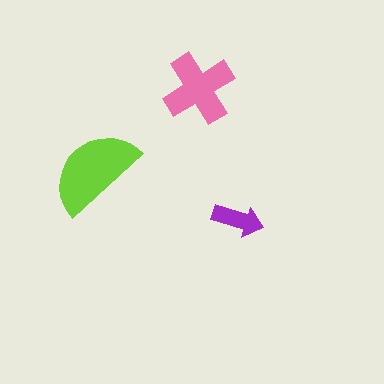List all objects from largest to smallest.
The lime semicircle, the pink cross, the purple arrow.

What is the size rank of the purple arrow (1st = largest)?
3rd.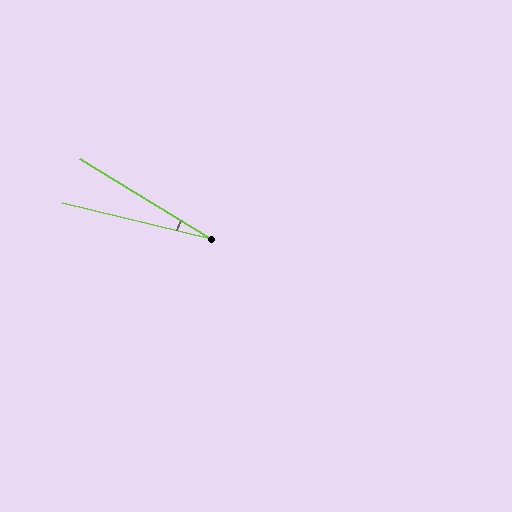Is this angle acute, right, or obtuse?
It is acute.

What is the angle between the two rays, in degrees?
Approximately 18 degrees.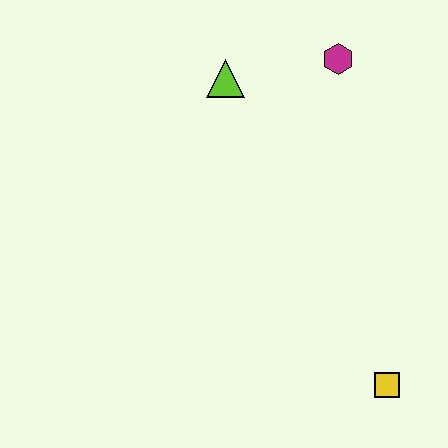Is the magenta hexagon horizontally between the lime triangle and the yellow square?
Yes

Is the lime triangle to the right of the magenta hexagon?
No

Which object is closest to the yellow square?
The magenta hexagon is closest to the yellow square.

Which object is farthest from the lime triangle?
The yellow square is farthest from the lime triangle.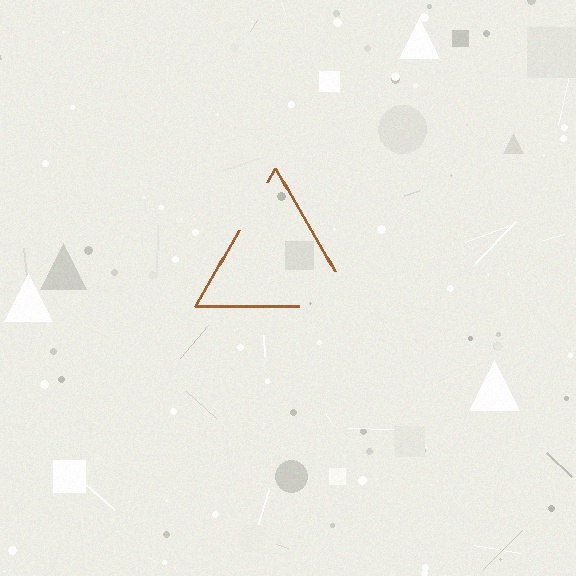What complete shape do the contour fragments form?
The contour fragments form a triangle.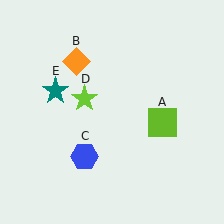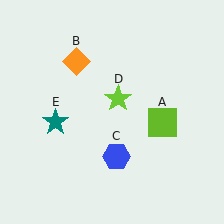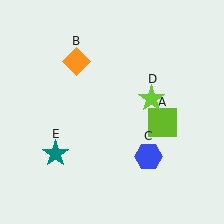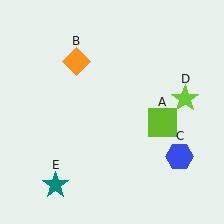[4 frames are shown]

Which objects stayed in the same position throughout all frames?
Lime square (object A) and orange diamond (object B) remained stationary.